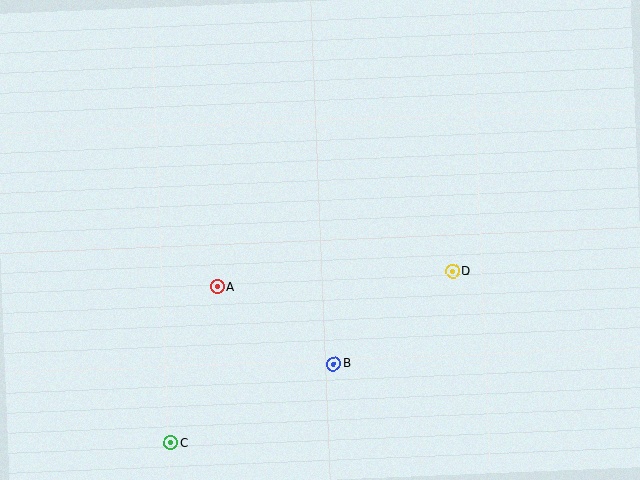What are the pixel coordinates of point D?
Point D is at (453, 271).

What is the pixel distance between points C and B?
The distance between C and B is 181 pixels.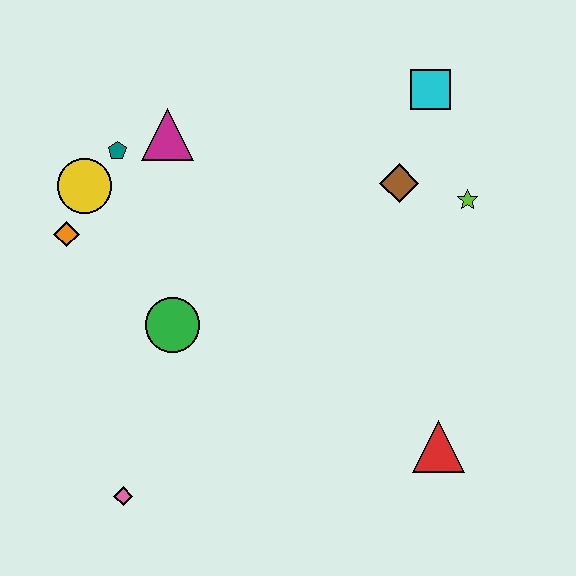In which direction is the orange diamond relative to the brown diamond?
The orange diamond is to the left of the brown diamond.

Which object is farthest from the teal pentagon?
The red triangle is farthest from the teal pentagon.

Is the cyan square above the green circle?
Yes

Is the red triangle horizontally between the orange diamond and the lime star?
Yes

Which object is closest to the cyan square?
The brown diamond is closest to the cyan square.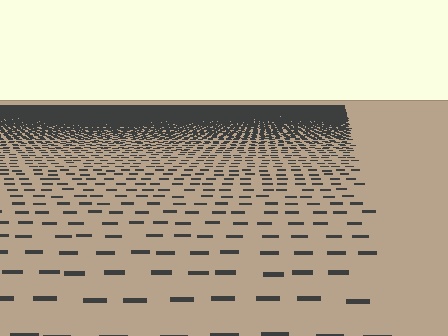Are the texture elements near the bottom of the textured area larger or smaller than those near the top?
Larger. Near the bottom, elements are closer to the viewer and appear at a bigger on-screen size.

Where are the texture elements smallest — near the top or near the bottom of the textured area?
Near the top.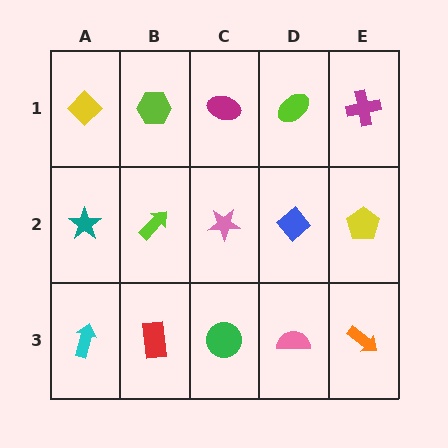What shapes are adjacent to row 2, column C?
A magenta ellipse (row 1, column C), a green circle (row 3, column C), a lime arrow (row 2, column B), a blue diamond (row 2, column D).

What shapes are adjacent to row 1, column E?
A yellow pentagon (row 2, column E), a lime ellipse (row 1, column D).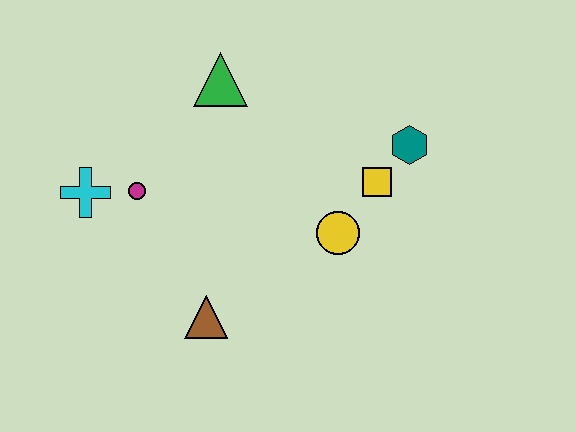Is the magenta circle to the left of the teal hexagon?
Yes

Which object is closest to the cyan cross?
The magenta circle is closest to the cyan cross.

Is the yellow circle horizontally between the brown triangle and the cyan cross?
No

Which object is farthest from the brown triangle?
The teal hexagon is farthest from the brown triangle.